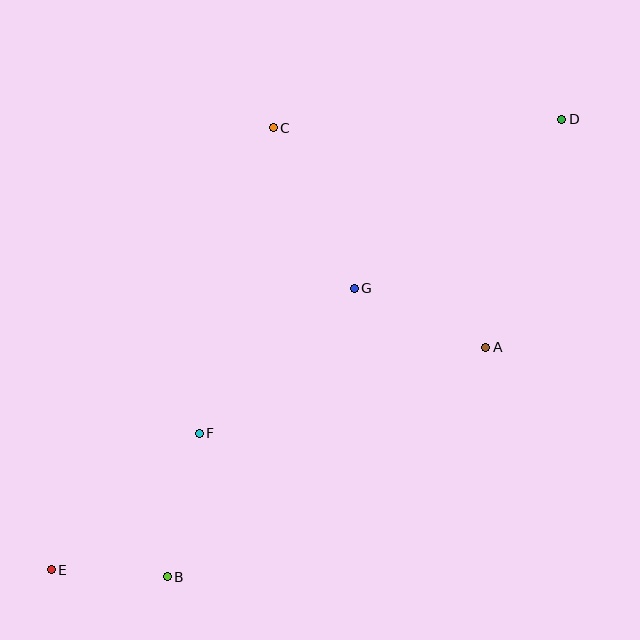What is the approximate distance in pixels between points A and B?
The distance between A and B is approximately 393 pixels.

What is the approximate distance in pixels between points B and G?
The distance between B and G is approximately 344 pixels.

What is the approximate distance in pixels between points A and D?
The distance between A and D is approximately 241 pixels.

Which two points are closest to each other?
Points B and E are closest to each other.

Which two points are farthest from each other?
Points D and E are farthest from each other.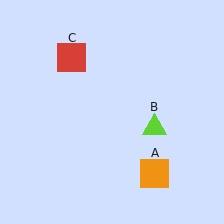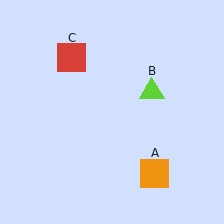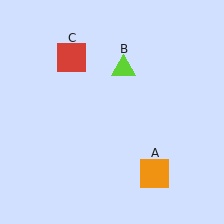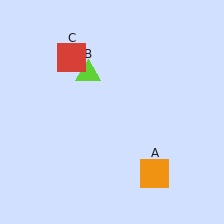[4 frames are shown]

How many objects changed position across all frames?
1 object changed position: lime triangle (object B).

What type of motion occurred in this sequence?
The lime triangle (object B) rotated counterclockwise around the center of the scene.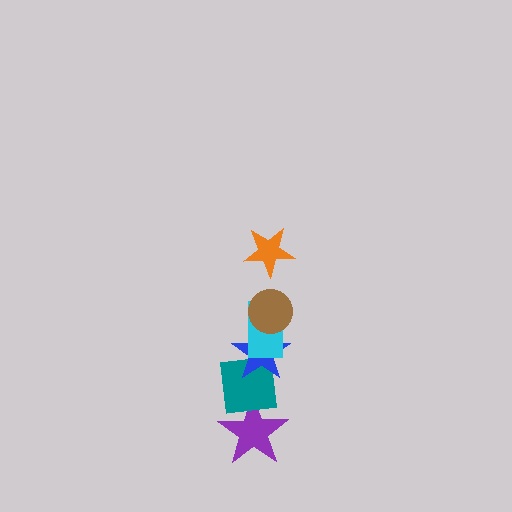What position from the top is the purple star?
The purple star is 6th from the top.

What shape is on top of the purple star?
The teal square is on top of the purple star.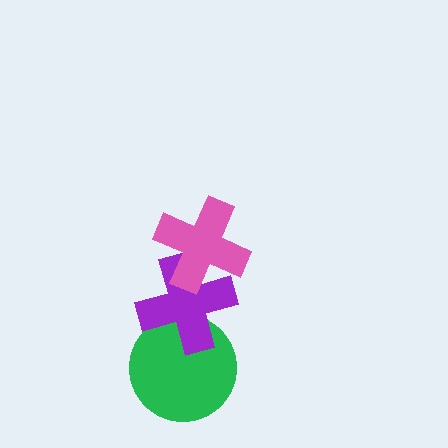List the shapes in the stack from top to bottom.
From top to bottom: the pink cross, the purple cross, the green circle.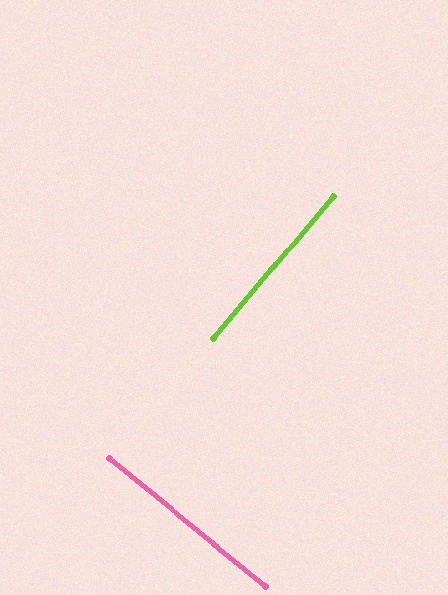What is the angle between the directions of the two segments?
Approximately 89 degrees.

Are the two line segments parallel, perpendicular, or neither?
Perpendicular — they meet at approximately 89°.